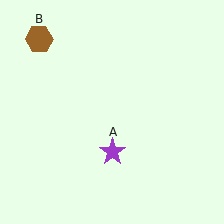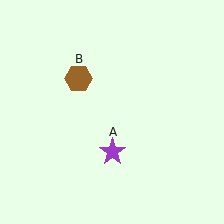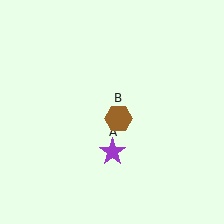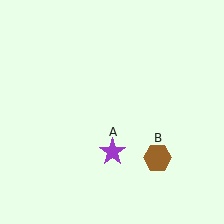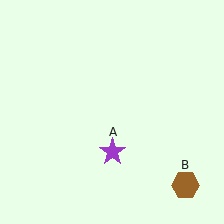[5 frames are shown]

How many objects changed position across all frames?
1 object changed position: brown hexagon (object B).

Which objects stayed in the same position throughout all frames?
Purple star (object A) remained stationary.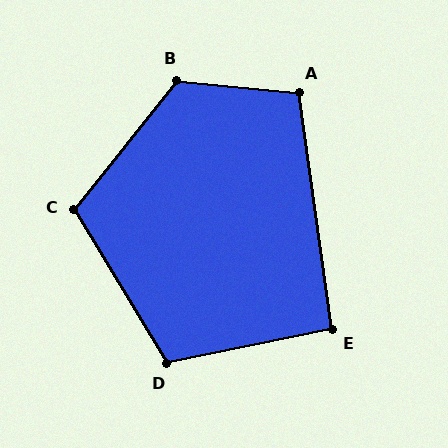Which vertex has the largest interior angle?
B, at approximately 123 degrees.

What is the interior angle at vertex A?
Approximately 104 degrees (obtuse).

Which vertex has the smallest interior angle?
E, at approximately 94 degrees.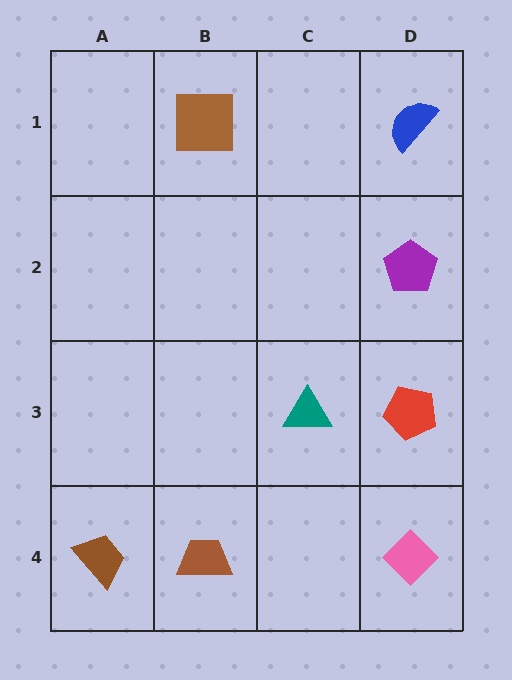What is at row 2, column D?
A purple pentagon.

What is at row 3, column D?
A red pentagon.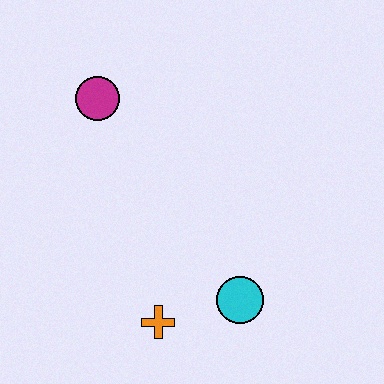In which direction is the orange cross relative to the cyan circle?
The orange cross is to the left of the cyan circle.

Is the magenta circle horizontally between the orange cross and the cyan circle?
No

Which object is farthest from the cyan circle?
The magenta circle is farthest from the cyan circle.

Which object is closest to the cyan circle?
The orange cross is closest to the cyan circle.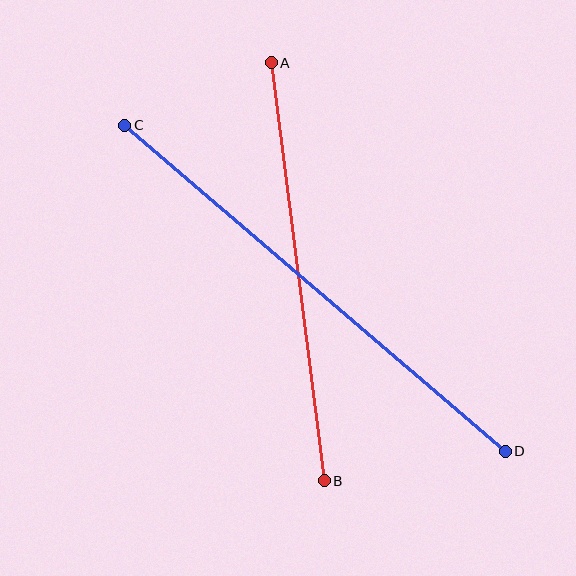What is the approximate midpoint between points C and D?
The midpoint is at approximately (315, 288) pixels.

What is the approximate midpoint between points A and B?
The midpoint is at approximately (298, 272) pixels.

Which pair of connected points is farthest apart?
Points C and D are farthest apart.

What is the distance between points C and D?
The distance is approximately 501 pixels.